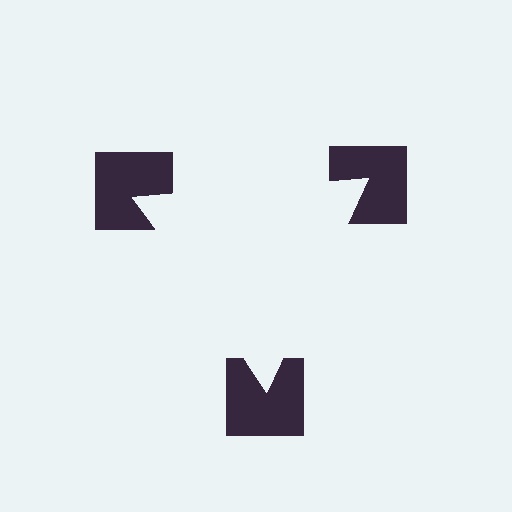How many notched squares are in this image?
There are 3 — one at each vertex of the illusory triangle.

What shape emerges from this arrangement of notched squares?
An illusory triangle — its edges are inferred from the aligned wedge cuts in the notched squares, not physically drawn.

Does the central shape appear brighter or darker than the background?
It typically appears slightly brighter than the background, even though no actual brightness change is drawn.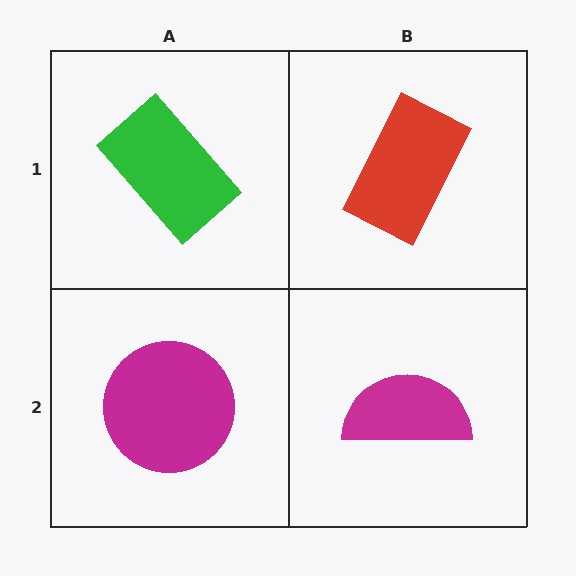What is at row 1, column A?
A green rectangle.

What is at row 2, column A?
A magenta circle.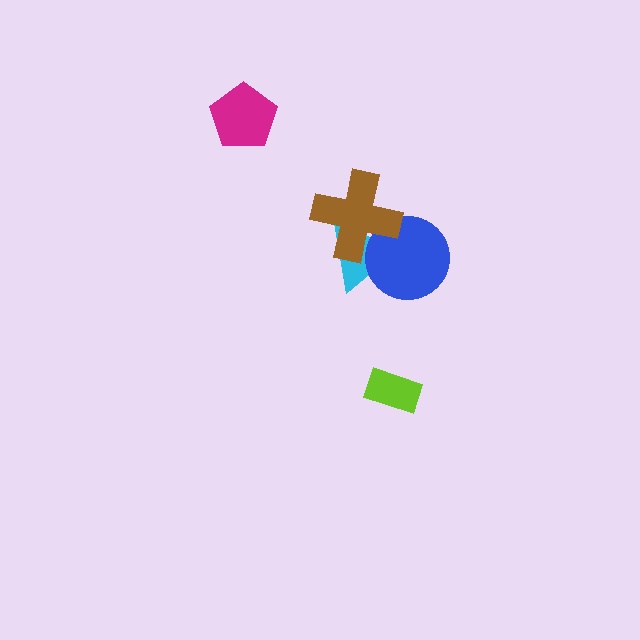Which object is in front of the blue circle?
The brown cross is in front of the blue circle.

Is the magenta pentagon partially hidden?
No, no other shape covers it.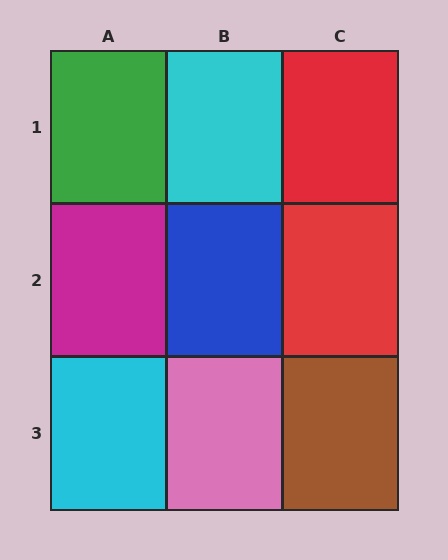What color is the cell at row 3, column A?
Cyan.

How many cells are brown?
1 cell is brown.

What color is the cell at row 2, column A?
Magenta.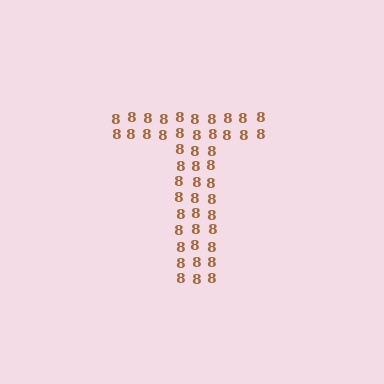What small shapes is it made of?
It is made of small digit 8's.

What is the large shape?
The large shape is the letter T.